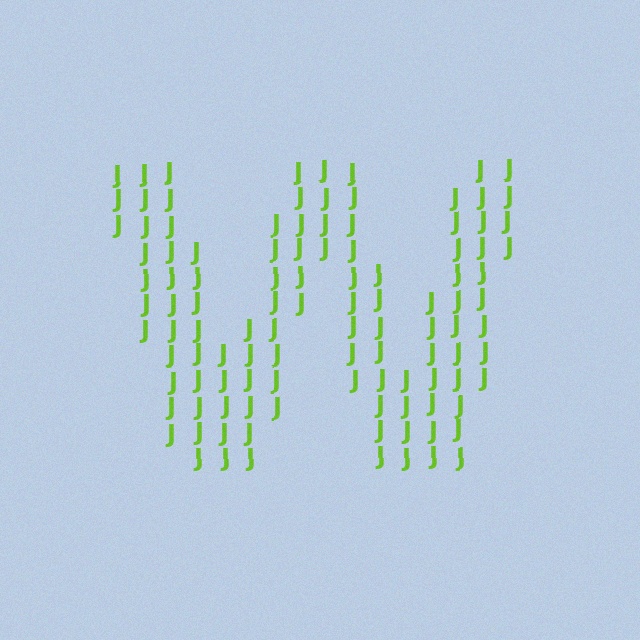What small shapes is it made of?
It is made of small letter J's.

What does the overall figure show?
The overall figure shows the letter W.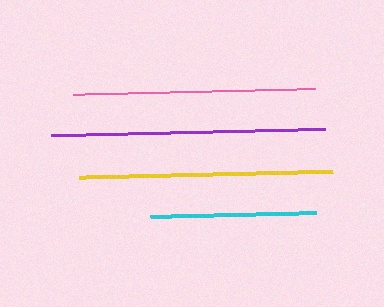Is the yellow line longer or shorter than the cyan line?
The yellow line is longer than the cyan line.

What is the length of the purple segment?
The purple segment is approximately 275 pixels long.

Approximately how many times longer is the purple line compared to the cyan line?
The purple line is approximately 1.7 times the length of the cyan line.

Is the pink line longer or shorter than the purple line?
The purple line is longer than the pink line.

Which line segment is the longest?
The purple line is the longest at approximately 275 pixels.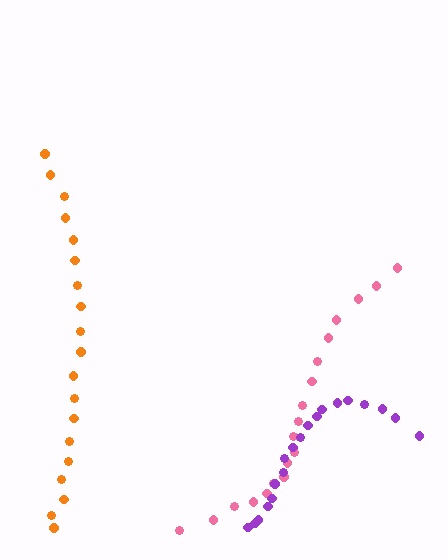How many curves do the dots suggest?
There are 3 distinct paths.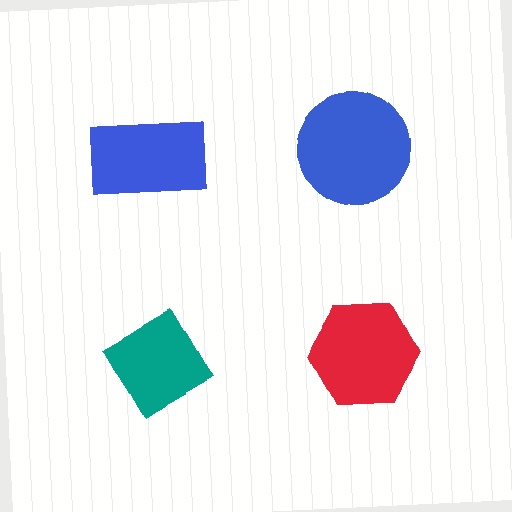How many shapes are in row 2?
2 shapes.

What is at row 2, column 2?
A red hexagon.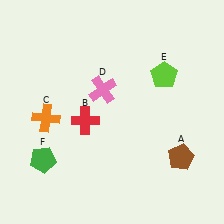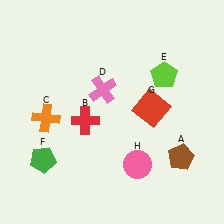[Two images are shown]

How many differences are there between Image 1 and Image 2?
There are 2 differences between the two images.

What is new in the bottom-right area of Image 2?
A pink circle (H) was added in the bottom-right area of Image 2.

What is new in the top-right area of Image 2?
A red square (G) was added in the top-right area of Image 2.